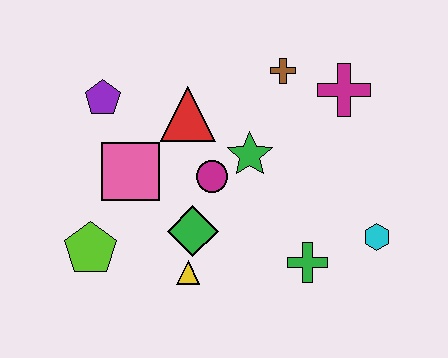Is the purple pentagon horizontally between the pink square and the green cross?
No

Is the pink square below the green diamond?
No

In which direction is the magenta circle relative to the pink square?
The magenta circle is to the right of the pink square.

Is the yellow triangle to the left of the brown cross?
Yes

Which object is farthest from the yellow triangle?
The magenta cross is farthest from the yellow triangle.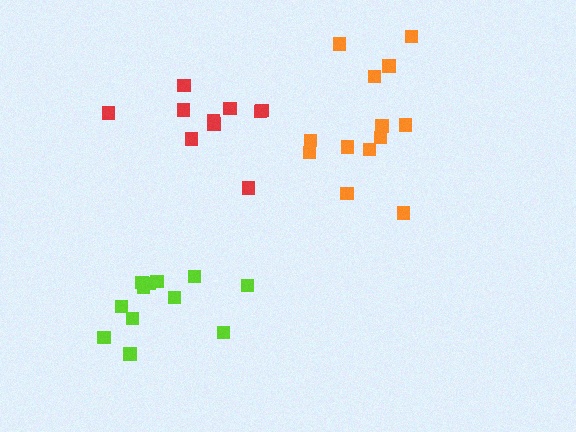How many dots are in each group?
Group 1: 12 dots, Group 2: 13 dots, Group 3: 10 dots (35 total).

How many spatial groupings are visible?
There are 3 spatial groupings.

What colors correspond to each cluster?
The clusters are colored: lime, orange, red.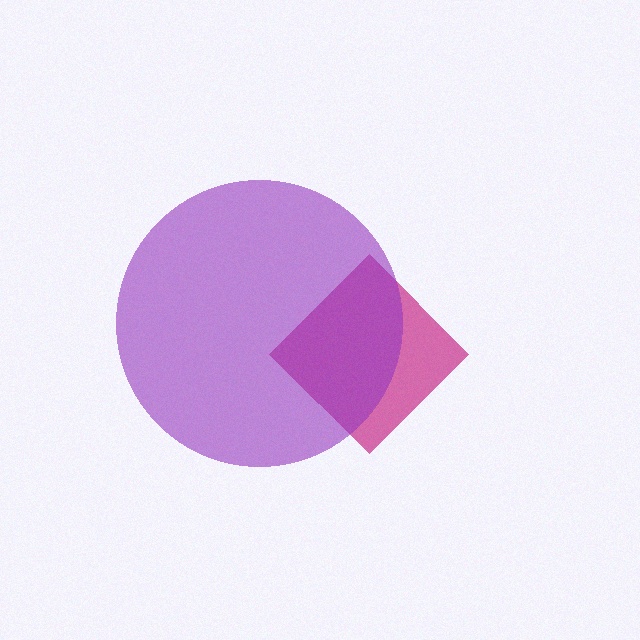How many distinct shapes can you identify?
There are 2 distinct shapes: a magenta diamond, a purple circle.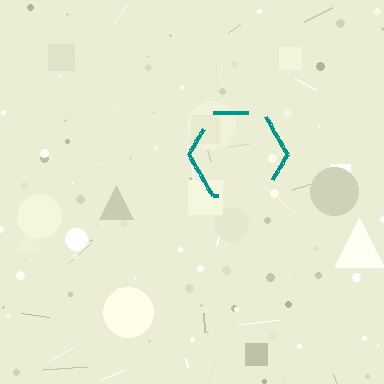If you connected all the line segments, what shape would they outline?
They would outline a hexagon.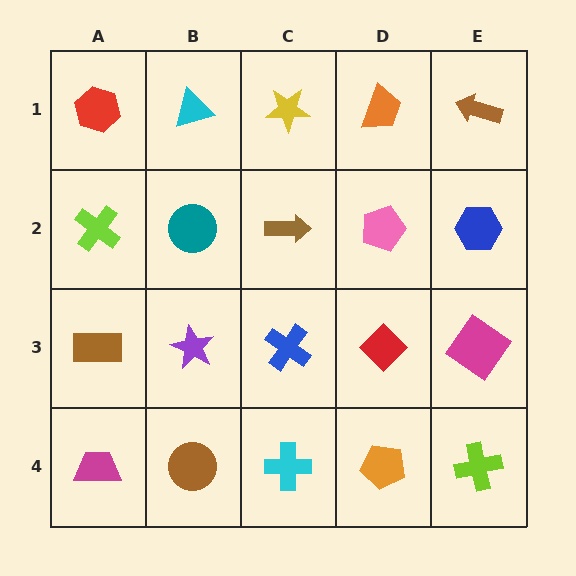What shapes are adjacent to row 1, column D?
A pink pentagon (row 2, column D), a yellow star (row 1, column C), a brown arrow (row 1, column E).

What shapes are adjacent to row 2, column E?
A brown arrow (row 1, column E), a magenta diamond (row 3, column E), a pink pentagon (row 2, column D).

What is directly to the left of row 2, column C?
A teal circle.